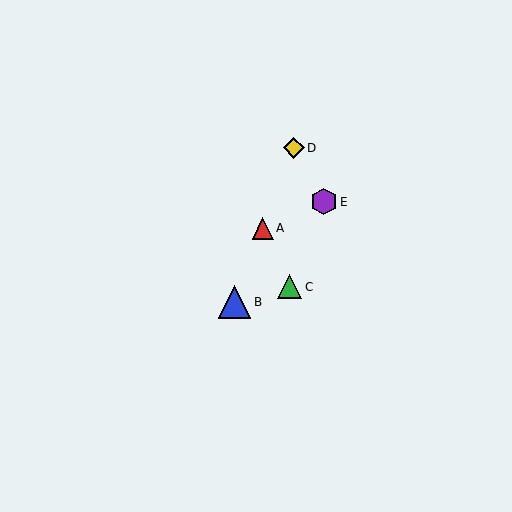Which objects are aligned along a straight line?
Objects A, B, D are aligned along a straight line.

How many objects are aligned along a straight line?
3 objects (A, B, D) are aligned along a straight line.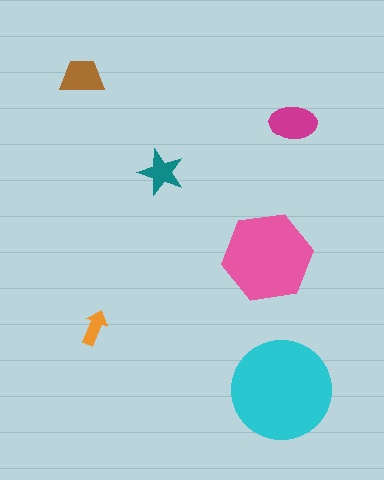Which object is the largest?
The cyan circle.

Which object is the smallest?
The orange arrow.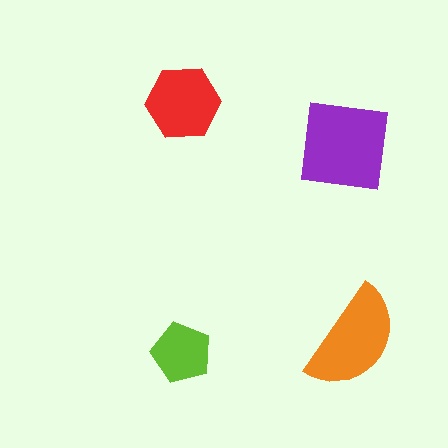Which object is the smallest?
The lime pentagon.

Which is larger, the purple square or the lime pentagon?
The purple square.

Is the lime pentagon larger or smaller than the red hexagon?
Smaller.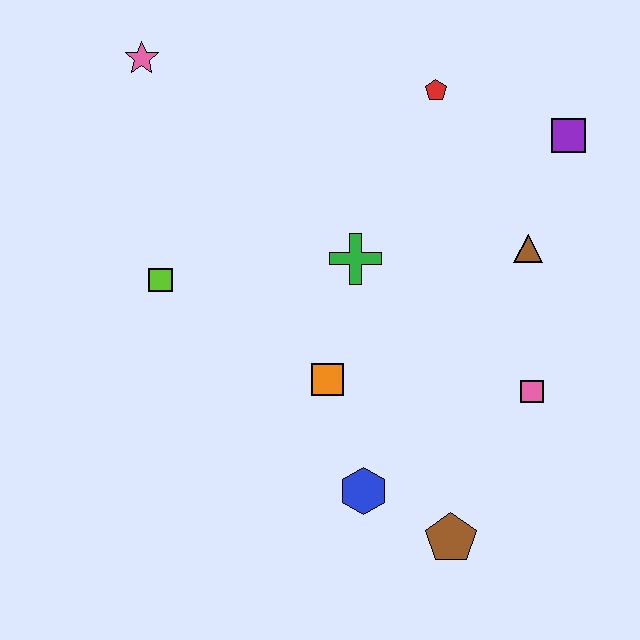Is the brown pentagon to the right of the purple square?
No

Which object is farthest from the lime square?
The purple square is farthest from the lime square.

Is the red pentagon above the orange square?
Yes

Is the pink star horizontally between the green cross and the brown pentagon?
No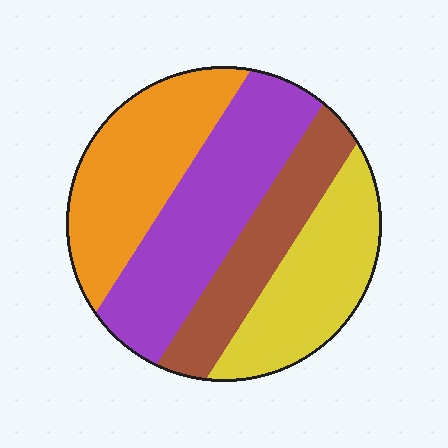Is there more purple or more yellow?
Purple.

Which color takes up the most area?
Purple, at roughly 30%.